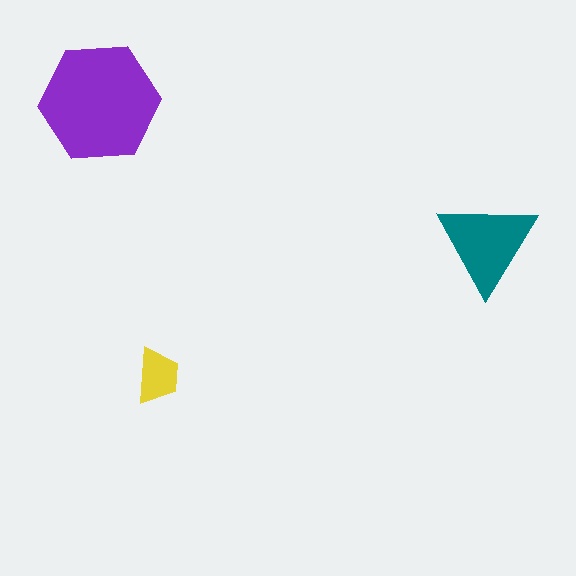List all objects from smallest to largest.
The yellow trapezoid, the teal triangle, the purple hexagon.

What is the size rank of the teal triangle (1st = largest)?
2nd.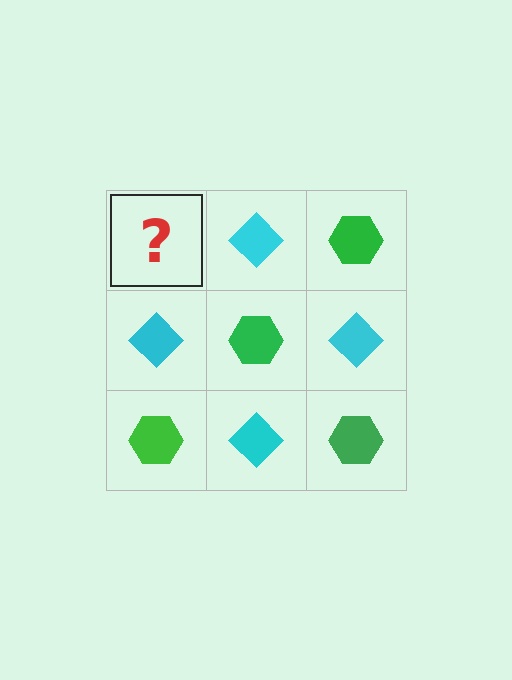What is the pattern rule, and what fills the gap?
The rule is that it alternates green hexagon and cyan diamond in a checkerboard pattern. The gap should be filled with a green hexagon.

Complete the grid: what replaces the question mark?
The question mark should be replaced with a green hexagon.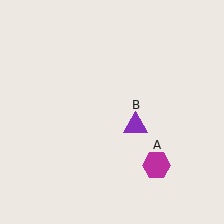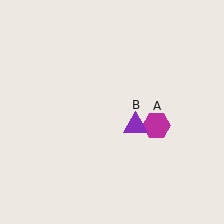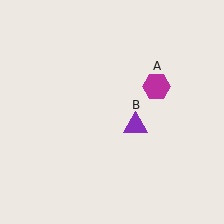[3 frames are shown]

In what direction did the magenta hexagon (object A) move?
The magenta hexagon (object A) moved up.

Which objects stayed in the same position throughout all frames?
Purple triangle (object B) remained stationary.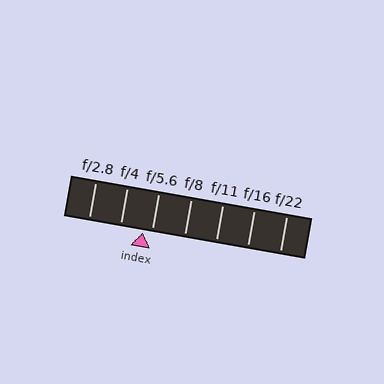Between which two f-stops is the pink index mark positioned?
The index mark is between f/4 and f/5.6.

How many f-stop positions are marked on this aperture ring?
There are 7 f-stop positions marked.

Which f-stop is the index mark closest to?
The index mark is closest to f/5.6.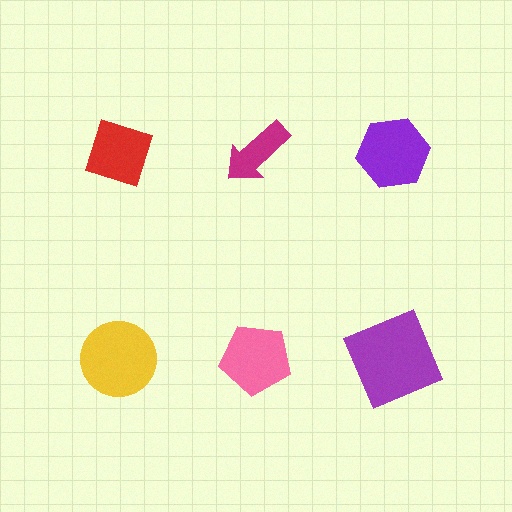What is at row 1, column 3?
A purple hexagon.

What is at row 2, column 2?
A pink pentagon.